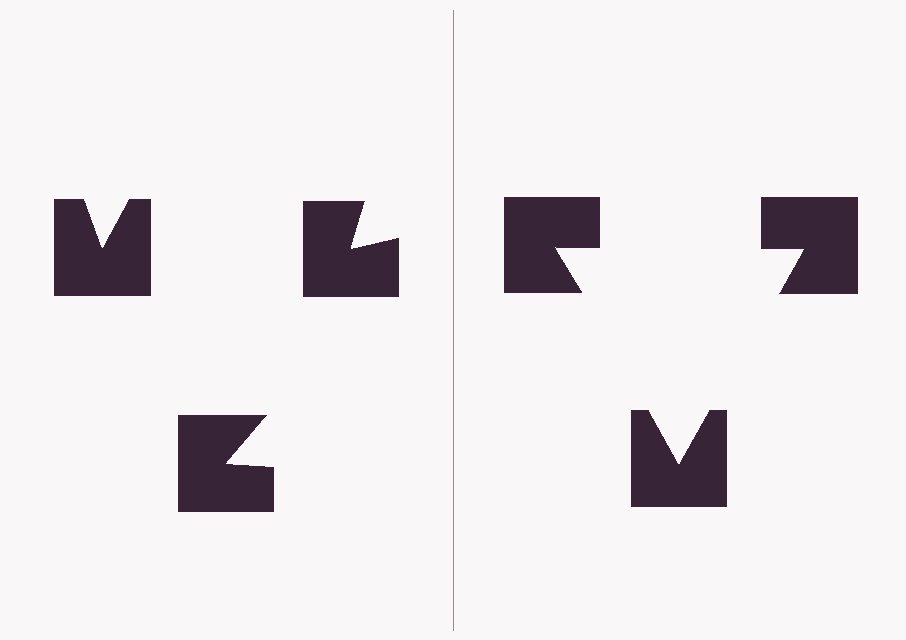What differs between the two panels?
The notched squares are positioned identically on both sides; only the wedge orientations differ. On the right they align to a triangle; on the left they are misaligned.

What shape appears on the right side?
An illusory triangle.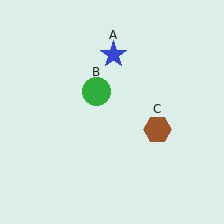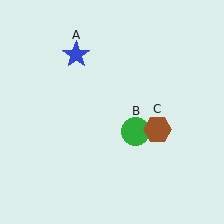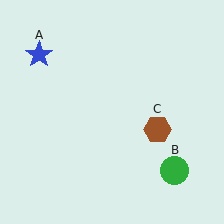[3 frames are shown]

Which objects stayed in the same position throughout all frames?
Brown hexagon (object C) remained stationary.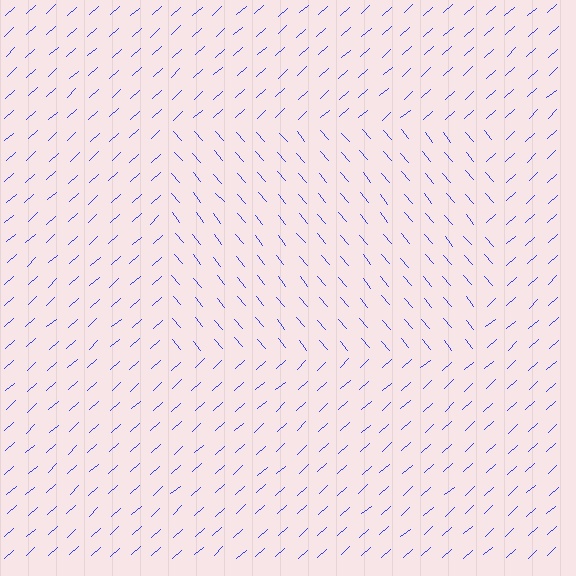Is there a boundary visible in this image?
Yes, there is a texture boundary formed by a change in line orientation.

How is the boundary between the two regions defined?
The boundary is defined purely by a change in line orientation (approximately 88 degrees difference). All lines are the same color and thickness.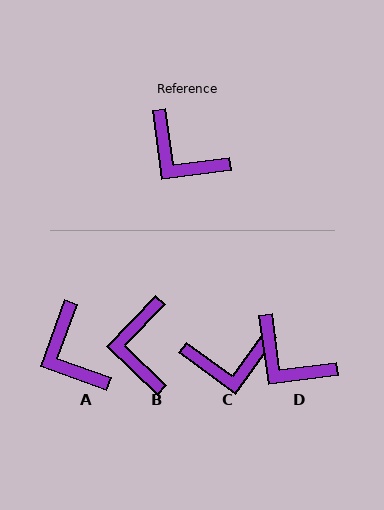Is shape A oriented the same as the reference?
No, it is off by about 28 degrees.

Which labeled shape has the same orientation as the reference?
D.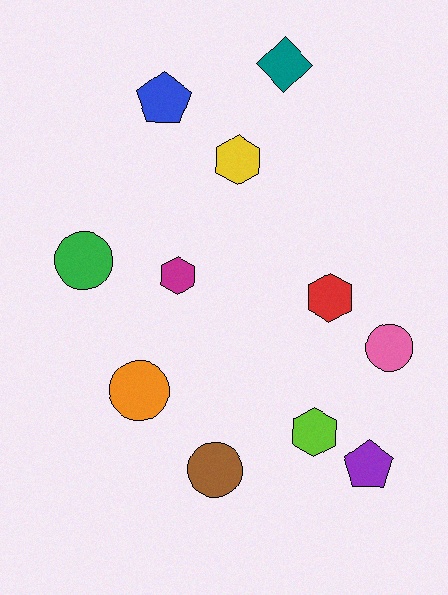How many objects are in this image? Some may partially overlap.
There are 11 objects.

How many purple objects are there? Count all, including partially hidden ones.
There is 1 purple object.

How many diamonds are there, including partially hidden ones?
There is 1 diamond.